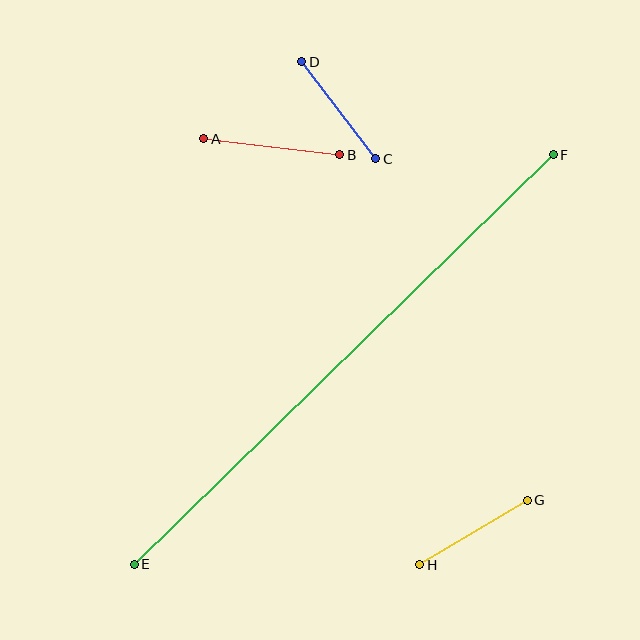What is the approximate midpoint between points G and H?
The midpoint is at approximately (473, 532) pixels.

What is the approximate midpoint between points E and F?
The midpoint is at approximately (344, 359) pixels.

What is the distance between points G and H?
The distance is approximately 125 pixels.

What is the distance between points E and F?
The distance is approximately 586 pixels.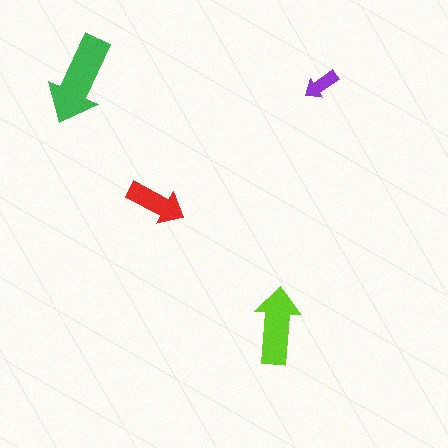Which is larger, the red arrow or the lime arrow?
The lime one.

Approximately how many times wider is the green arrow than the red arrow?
About 1.5 times wider.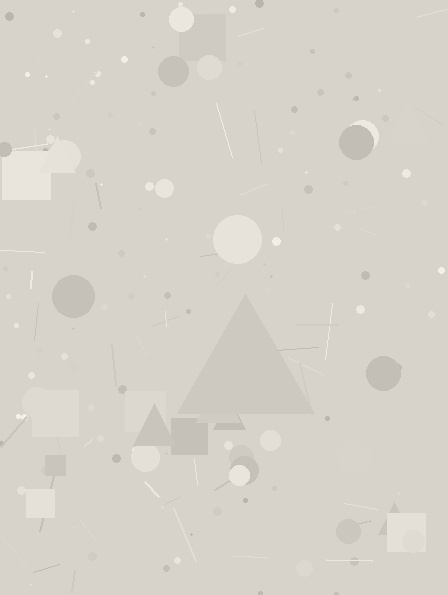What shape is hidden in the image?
A triangle is hidden in the image.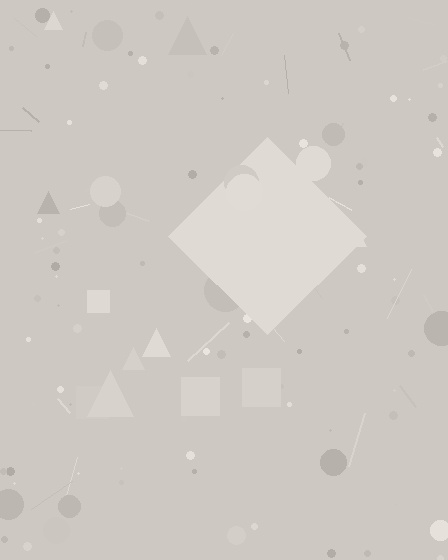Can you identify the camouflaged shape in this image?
The camouflaged shape is a diamond.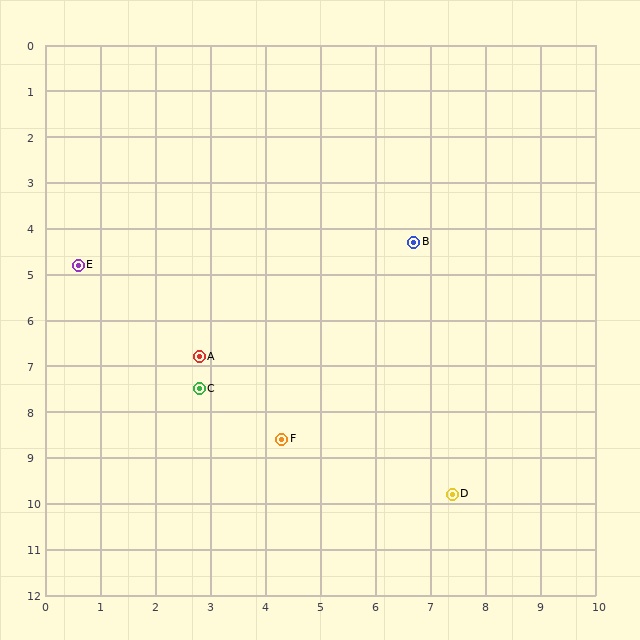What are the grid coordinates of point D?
Point D is at approximately (7.4, 9.8).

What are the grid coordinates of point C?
Point C is at approximately (2.8, 7.5).